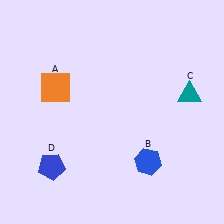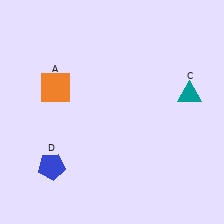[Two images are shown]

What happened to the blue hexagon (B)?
The blue hexagon (B) was removed in Image 2. It was in the bottom-right area of Image 1.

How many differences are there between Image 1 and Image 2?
There is 1 difference between the two images.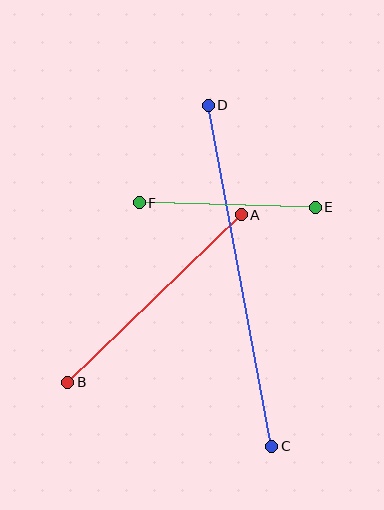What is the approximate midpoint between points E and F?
The midpoint is at approximately (227, 205) pixels.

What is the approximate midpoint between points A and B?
The midpoint is at approximately (155, 298) pixels.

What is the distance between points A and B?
The distance is approximately 241 pixels.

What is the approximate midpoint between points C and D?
The midpoint is at approximately (240, 276) pixels.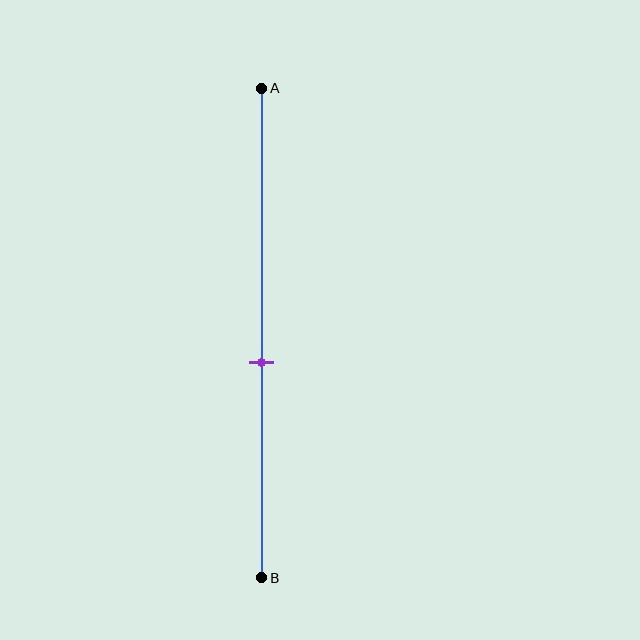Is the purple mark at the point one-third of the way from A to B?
No, the mark is at about 55% from A, not at the 33% one-third point.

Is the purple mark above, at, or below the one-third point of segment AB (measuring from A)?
The purple mark is below the one-third point of segment AB.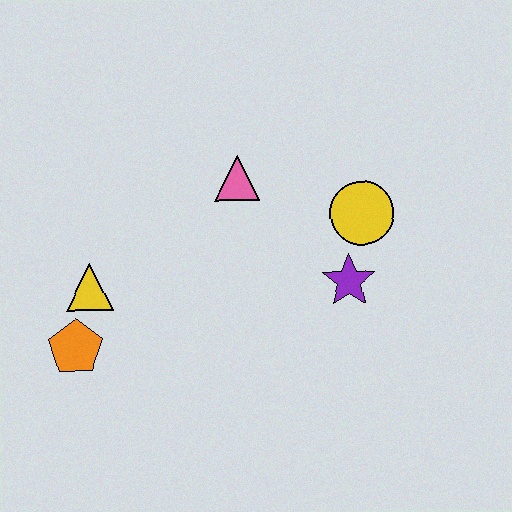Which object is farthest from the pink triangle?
The orange pentagon is farthest from the pink triangle.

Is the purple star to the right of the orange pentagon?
Yes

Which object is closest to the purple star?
The yellow circle is closest to the purple star.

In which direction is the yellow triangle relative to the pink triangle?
The yellow triangle is to the left of the pink triangle.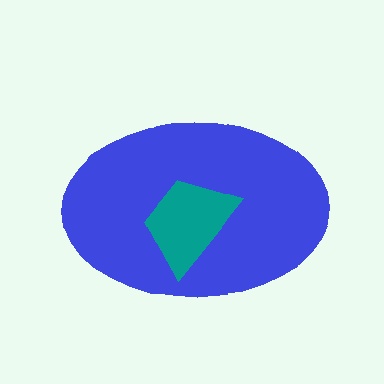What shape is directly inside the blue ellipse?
The teal trapezoid.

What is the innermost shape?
The teal trapezoid.